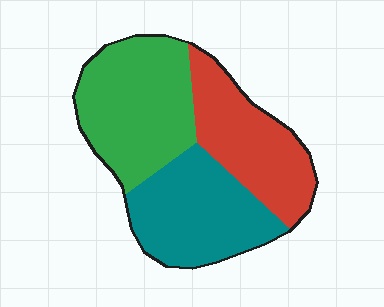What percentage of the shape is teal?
Teal covers around 35% of the shape.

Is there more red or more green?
Green.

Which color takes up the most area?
Green, at roughly 35%.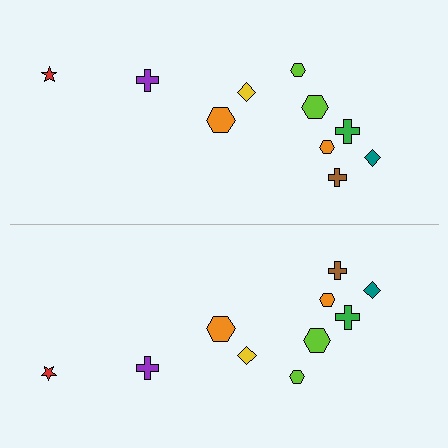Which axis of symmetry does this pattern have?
The pattern has a horizontal axis of symmetry running through the center of the image.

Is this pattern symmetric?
Yes, this pattern has bilateral (reflection) symmetry.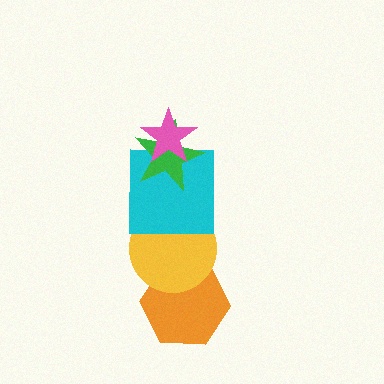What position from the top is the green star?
The green star is 2nd from the top.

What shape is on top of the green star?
The pink star is on top of the green star.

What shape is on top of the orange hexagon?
The yellow circle is on top of the orange hexagon.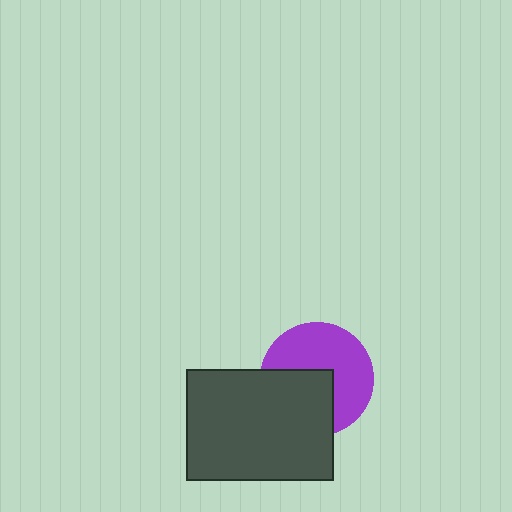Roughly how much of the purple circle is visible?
About half of it is visible (roughly 59%).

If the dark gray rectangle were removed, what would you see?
You would see the complete purple circle.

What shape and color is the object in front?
The object in front is a dark gray rectangle.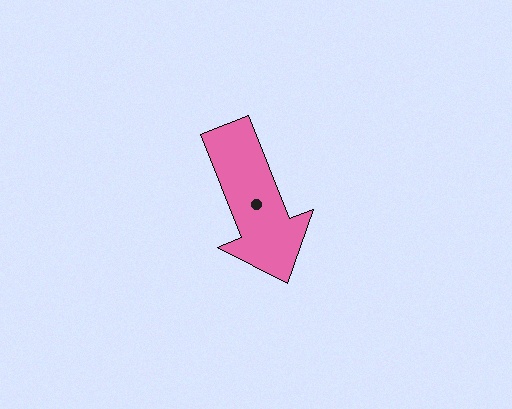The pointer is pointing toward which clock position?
Roughly 5 o'clock.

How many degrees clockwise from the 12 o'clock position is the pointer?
Approximately 158 degrees.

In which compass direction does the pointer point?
South.